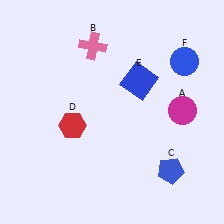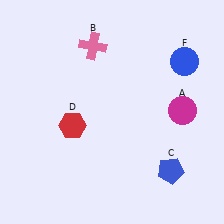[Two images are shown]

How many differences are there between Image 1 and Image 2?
There is 1 difference between the two images.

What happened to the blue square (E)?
The blue square (E) was removed in Image 2. It was in the top-right area of Image 1.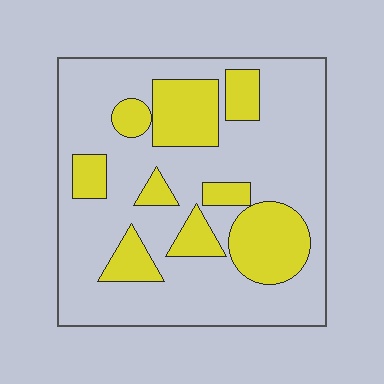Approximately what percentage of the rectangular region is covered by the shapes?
Approximately 30%.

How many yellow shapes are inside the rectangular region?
9.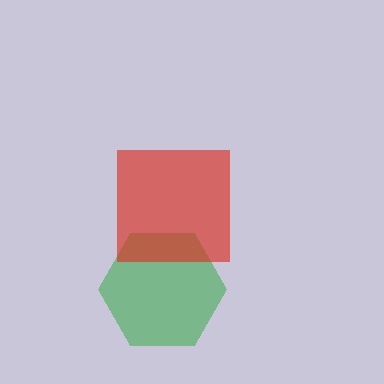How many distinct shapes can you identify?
There are 2 distinct shapes: a green hexagon, a red square.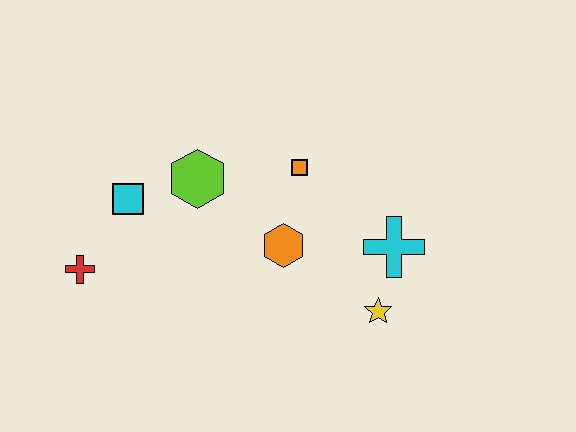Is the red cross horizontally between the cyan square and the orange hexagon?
No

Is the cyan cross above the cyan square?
No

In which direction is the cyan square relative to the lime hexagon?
The cyan square is to the left of the lime hexagon.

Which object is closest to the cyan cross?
The yellow star is closest to the cyan cross.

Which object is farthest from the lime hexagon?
The yellow star is farthest from the lime hexagon.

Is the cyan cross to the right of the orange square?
Yes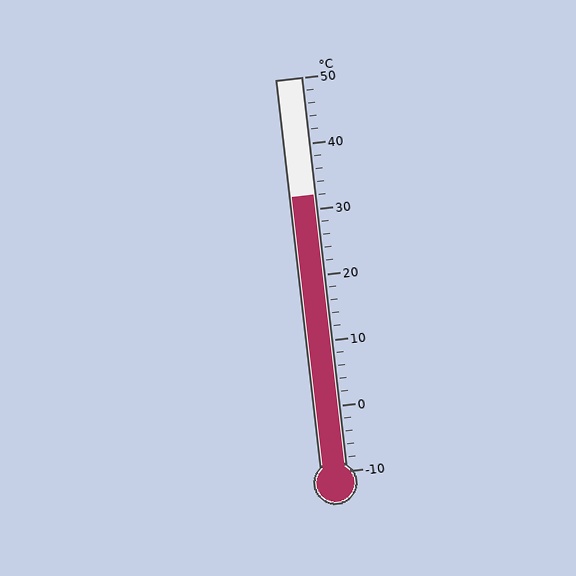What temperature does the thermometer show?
The thermometer shows approximately 32°C.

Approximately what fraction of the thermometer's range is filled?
The thermometer is filled to approximately 70% of its range.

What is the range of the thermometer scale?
The thermometer scale ranges from -10°C to 50°C.